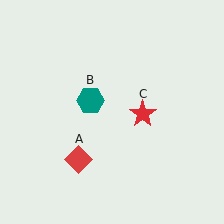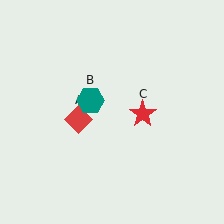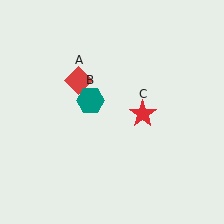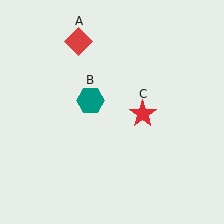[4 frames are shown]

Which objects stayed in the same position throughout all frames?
Teal hexagon (object B) and red star (object C) remained stationary.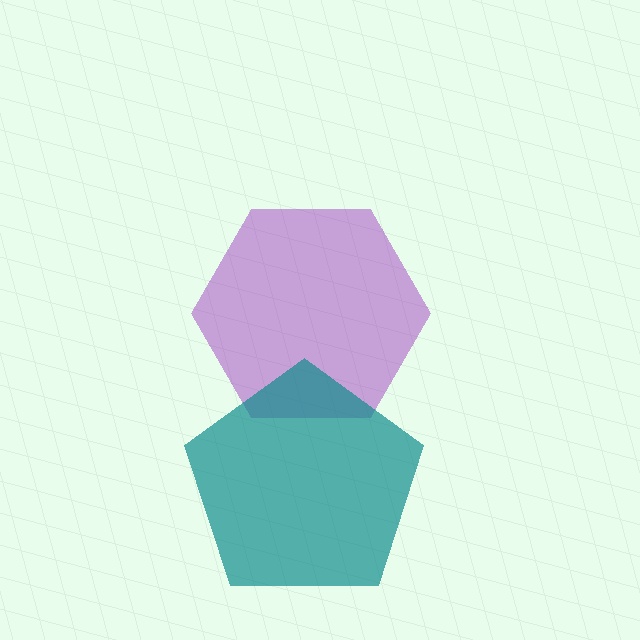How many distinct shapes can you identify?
There are 2 distinct shapes: a purple hexagon, a teal pentagon.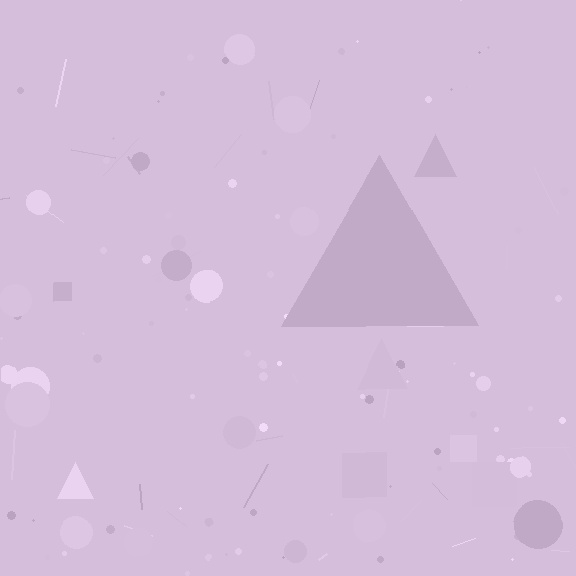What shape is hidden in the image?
A triangle is hidden in the image.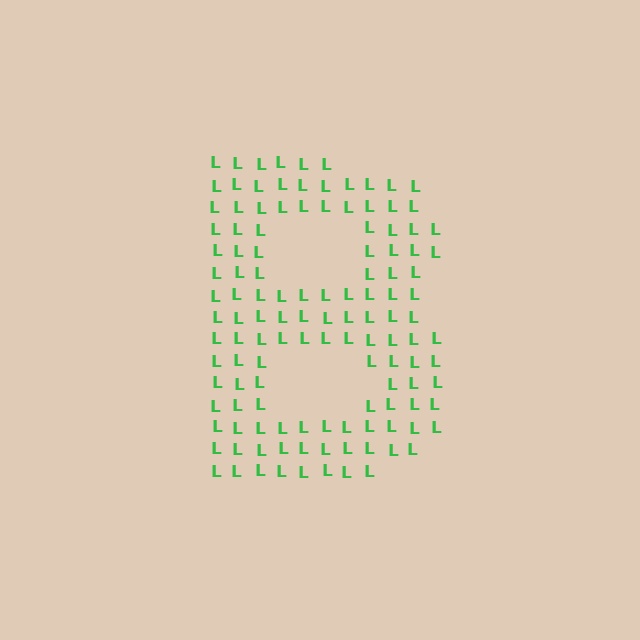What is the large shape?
The large shape is the letter B.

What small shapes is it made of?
It is made of small letter L's.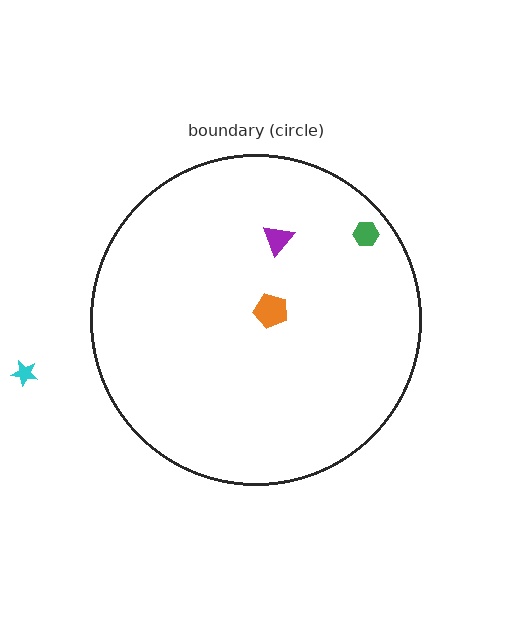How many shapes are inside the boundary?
3 inside, 1 outside.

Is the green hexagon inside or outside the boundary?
Inside.